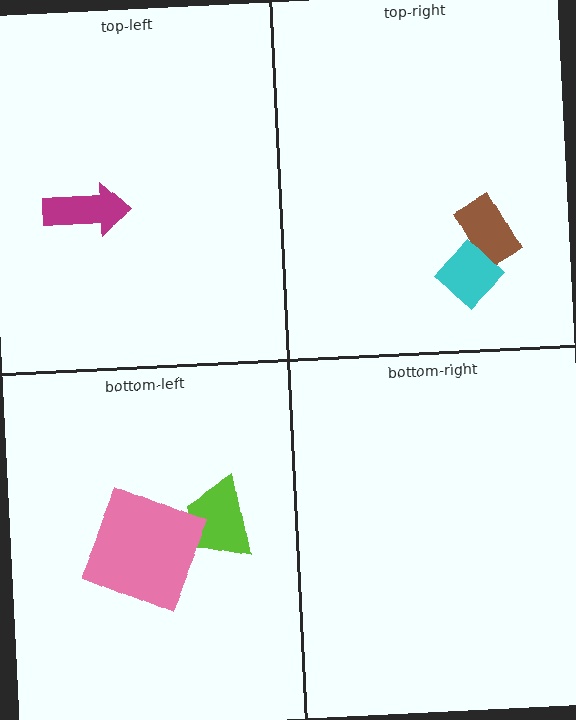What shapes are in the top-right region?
The brown rectangle, the cyan diamond.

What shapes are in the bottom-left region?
The lime trapezoid, the pink square.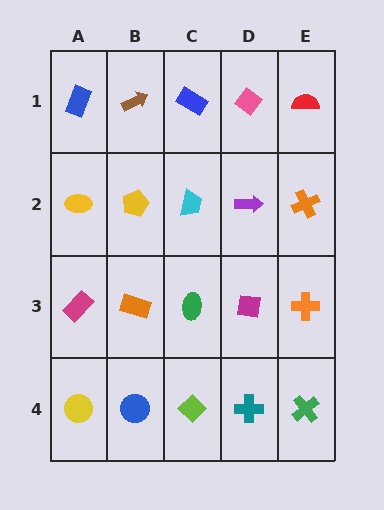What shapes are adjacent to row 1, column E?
An orange cross (row 2, column E), a pink diamond (row 1, column D).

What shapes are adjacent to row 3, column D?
A purple arrow (row 2, column D), a teal cross (row 4, column D), a green ellipse (row 3, column C), an orange cross (row 3, column E).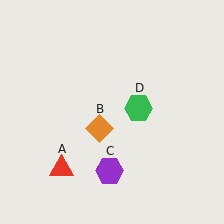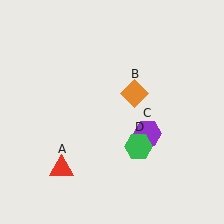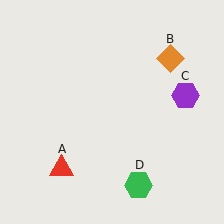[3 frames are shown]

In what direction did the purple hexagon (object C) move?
The purple hexagon (object C) moved up and to the right.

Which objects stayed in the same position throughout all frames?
Red triangle (object A) remained stationary.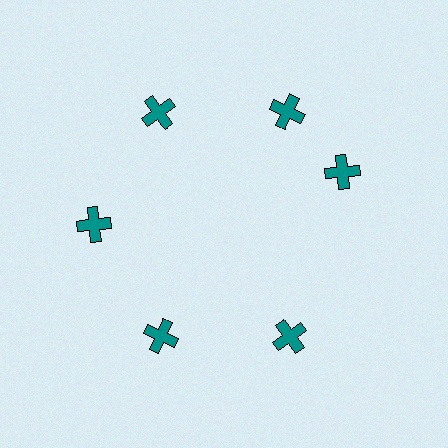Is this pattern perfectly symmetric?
No. The 6 teal crosses are arranged in a ring, but one element near the 3 o'clock position is rotated out of alignment along the ring, breaking the 6-fold rotational symmetry.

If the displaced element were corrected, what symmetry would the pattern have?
It would have 6-fold rotational symmetry — the pattern would map onto itself every 60 degrees.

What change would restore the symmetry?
The symmetry would be restored by rotating it back into even spacing with its neighbors so that all 6 crosses sit at equal angles and equal distance from the center.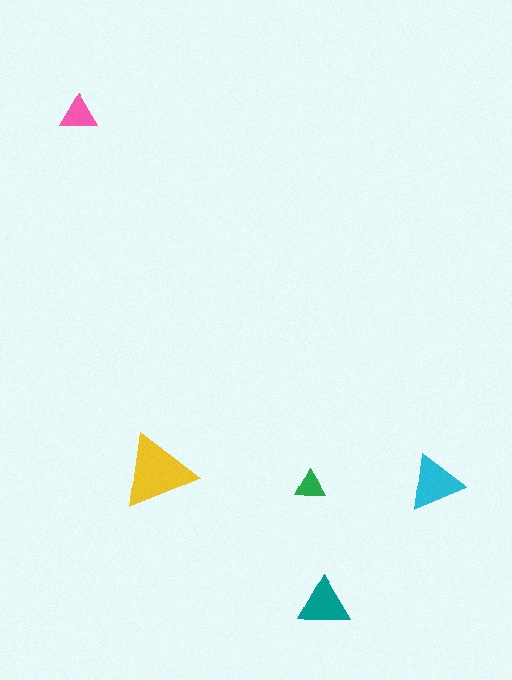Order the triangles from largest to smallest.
the yellow one, the cyan one, the teal one, the pink one, the green one.